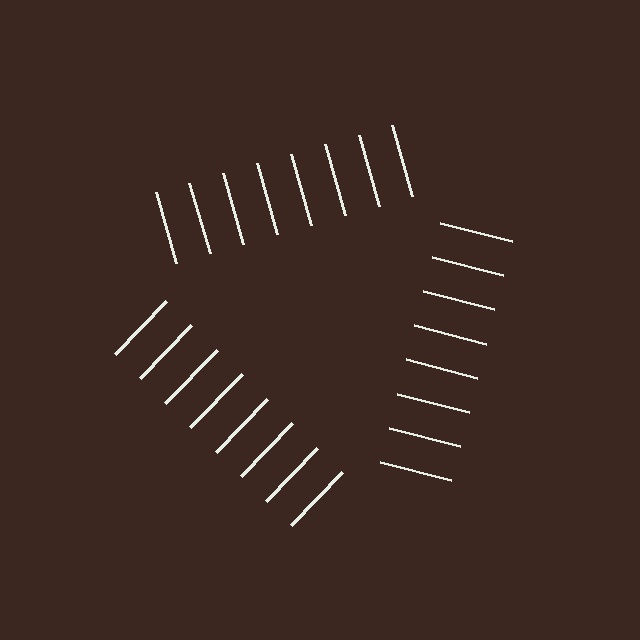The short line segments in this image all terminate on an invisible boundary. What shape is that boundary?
An illusory triangle — the line segments terminate on its edges but no continuous stroke is drawn.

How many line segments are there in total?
24 — 8 along each of the 3 edges.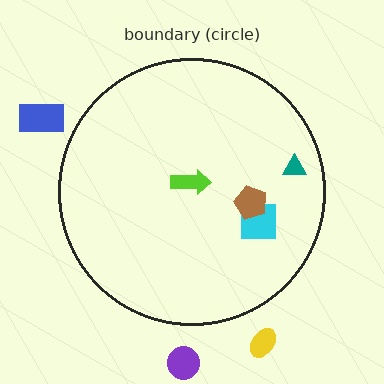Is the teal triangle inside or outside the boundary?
Inside.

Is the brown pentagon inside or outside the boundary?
Inside.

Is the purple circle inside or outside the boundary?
Outside.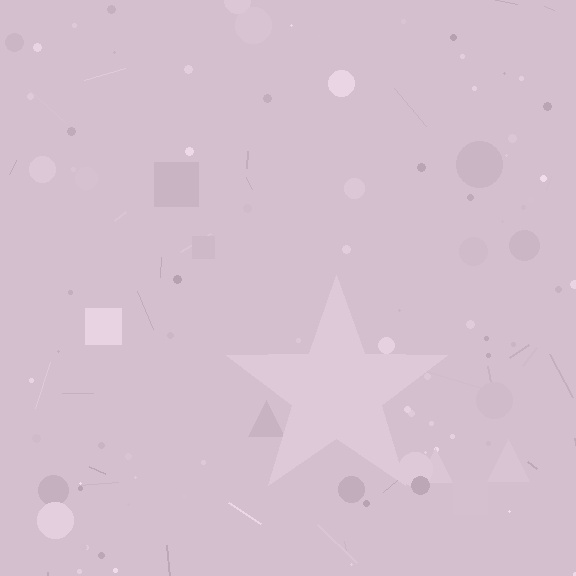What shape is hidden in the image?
A star is hidden in the image.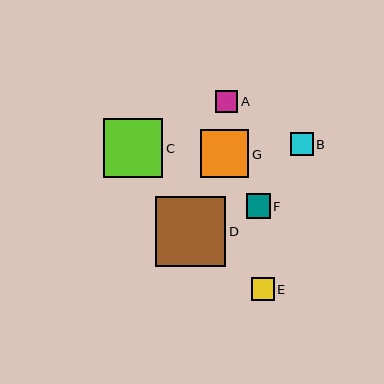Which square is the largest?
Square D is the largest with a size of approximately 70 pixels.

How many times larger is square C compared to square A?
Square C is approximately 2.7 times the size of square A.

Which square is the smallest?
Square A is the smallest with a size of approximately 22 pixels.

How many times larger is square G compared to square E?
Square G is approximately 2.1 times the size of square E.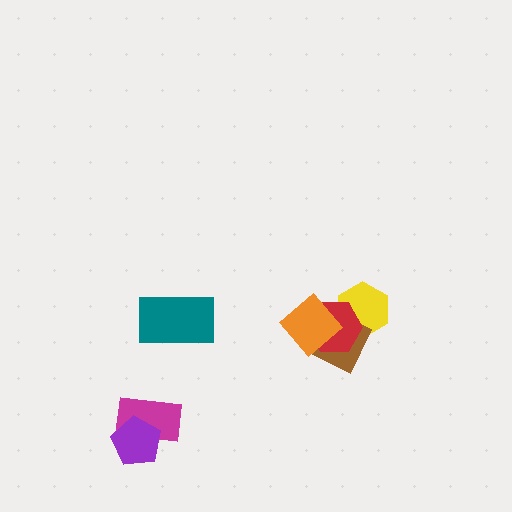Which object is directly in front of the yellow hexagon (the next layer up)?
The brown diamond is directly in front of the yellow hexagon.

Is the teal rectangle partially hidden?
No, no other shape covers it.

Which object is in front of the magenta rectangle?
The purple pentagon is in front of the magenta rectangle.